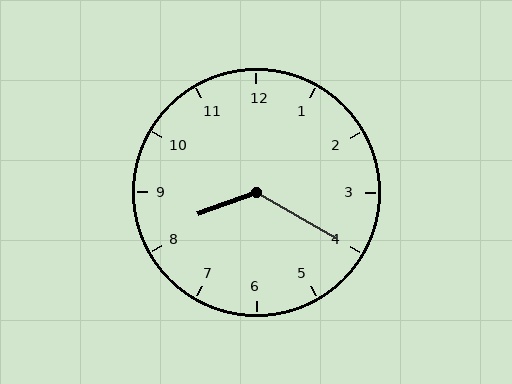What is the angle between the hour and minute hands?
Approximately 130 degrees.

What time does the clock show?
8:20.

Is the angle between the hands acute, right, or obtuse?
It is obtuse.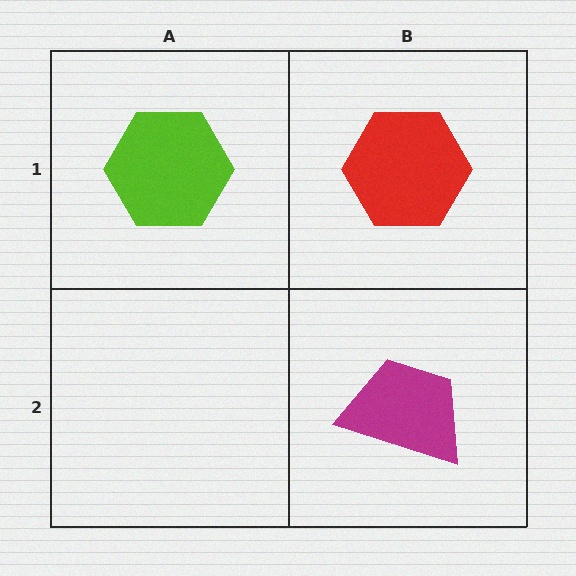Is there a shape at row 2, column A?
No, that cell is empty.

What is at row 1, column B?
A red hexagon.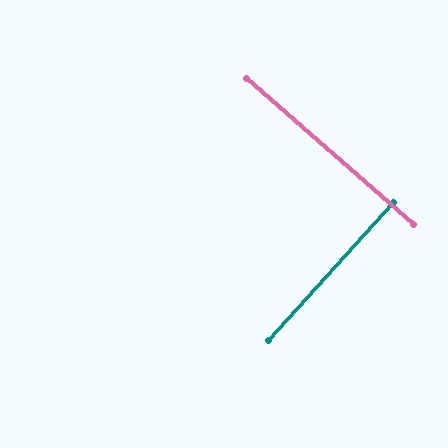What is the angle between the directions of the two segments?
Approximately 89 degrees.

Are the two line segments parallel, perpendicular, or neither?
Perpendicular — they meet at approximately 89°.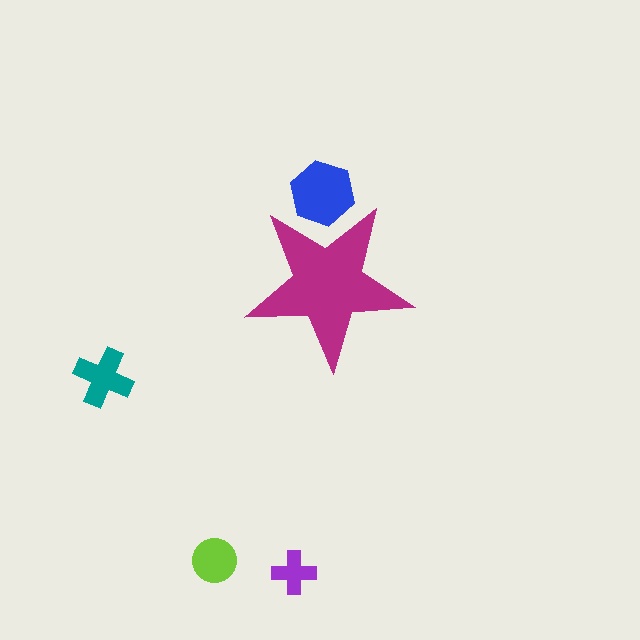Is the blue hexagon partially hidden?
Yes, the blue hexagon is partially hidden behind the magenta star.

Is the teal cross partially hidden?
No, the teal cross is fully visible.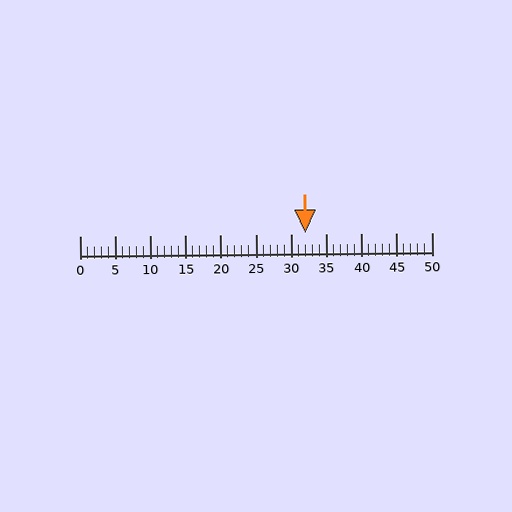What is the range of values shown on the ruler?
The ruler shows values from 0 to 50.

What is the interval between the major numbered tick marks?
The major tick marks are spaced 5 units apart.